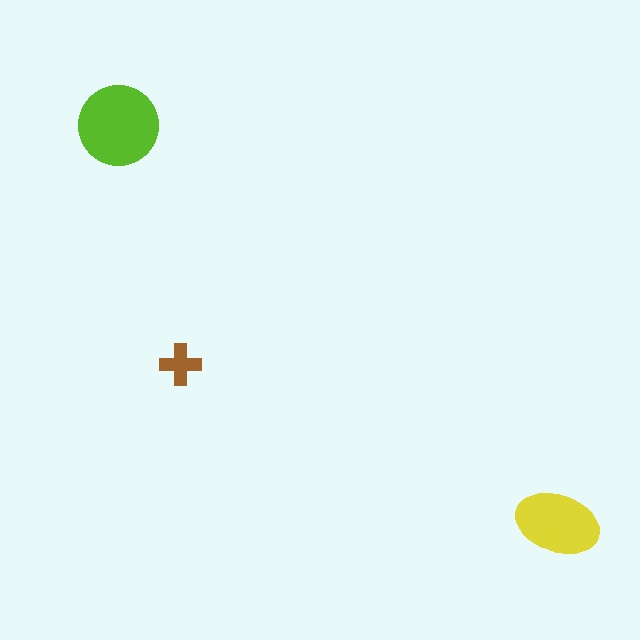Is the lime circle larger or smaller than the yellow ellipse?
Larger.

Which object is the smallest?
The brown cross.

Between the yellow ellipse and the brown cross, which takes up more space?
The yellow ellipse.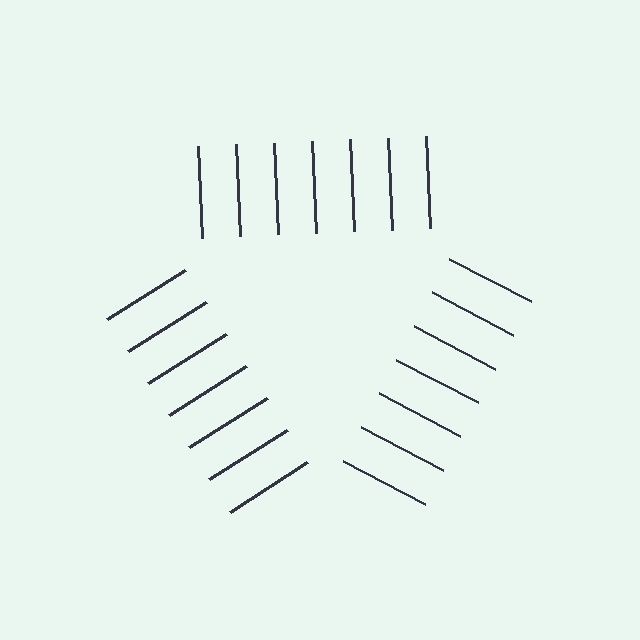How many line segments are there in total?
21 — 7 along each of the 3 edges.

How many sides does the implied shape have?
3 sides — the line-ends trace a triangle.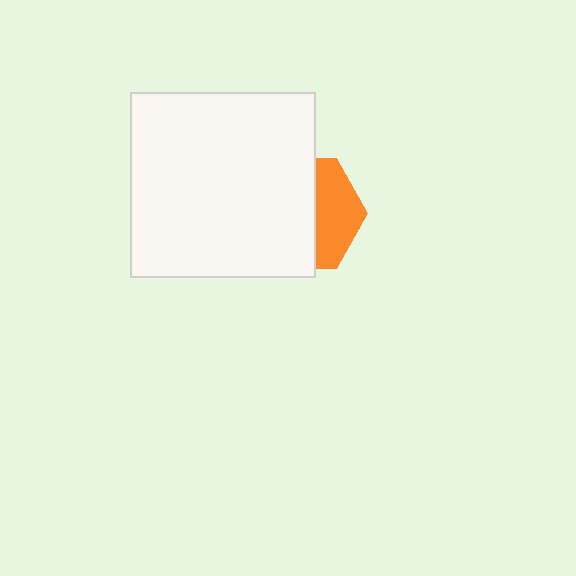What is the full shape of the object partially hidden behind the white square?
The partially hidden object is an orange hexagon.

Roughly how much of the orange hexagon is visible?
A small part of it is visible (roughly 38%).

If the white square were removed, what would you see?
You would see the complete orange hexagon.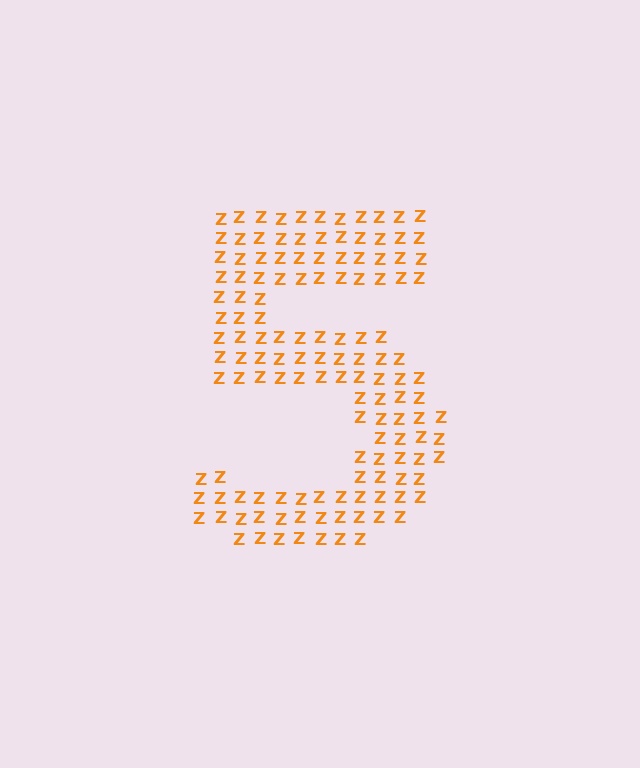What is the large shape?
The large shape is the digit 5.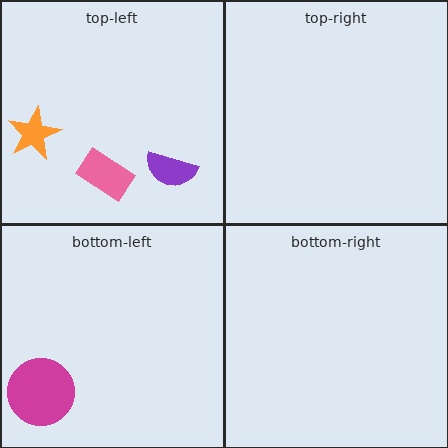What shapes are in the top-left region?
The purple semicircle, the pink rectangle, the orange star.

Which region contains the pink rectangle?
The top-left region.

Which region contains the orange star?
The top-left region.